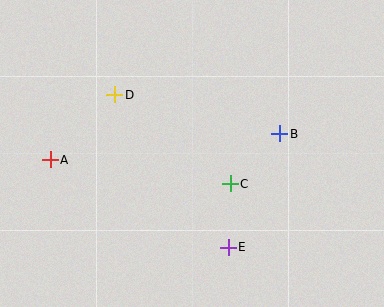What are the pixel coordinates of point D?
Point D is at (115, 95).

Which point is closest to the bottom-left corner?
Point A is closest to the bottom-left corner.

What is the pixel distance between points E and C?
The distance between E and C is 64 pixels.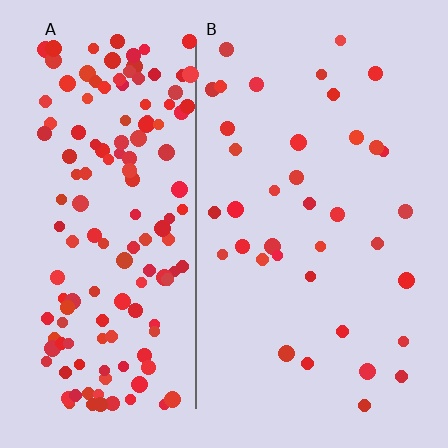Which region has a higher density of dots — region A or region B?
A (the left).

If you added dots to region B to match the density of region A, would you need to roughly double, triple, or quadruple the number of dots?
Approximately quadruple.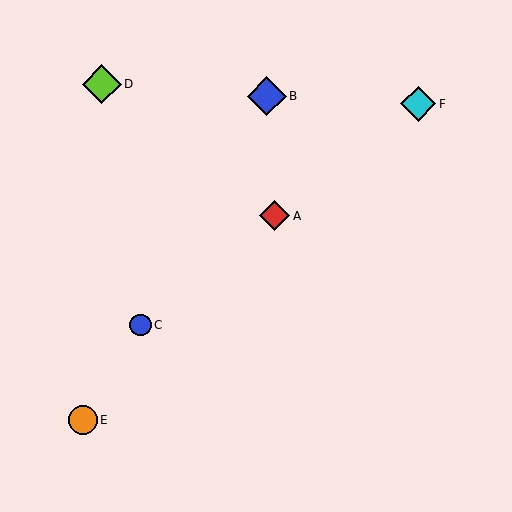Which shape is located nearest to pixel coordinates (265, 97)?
The blue diamond (labeled B) at (267, 96) is nearest to that location.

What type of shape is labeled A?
Shape A is a red diamond.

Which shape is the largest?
The lime diamond (labeled D) is the largest.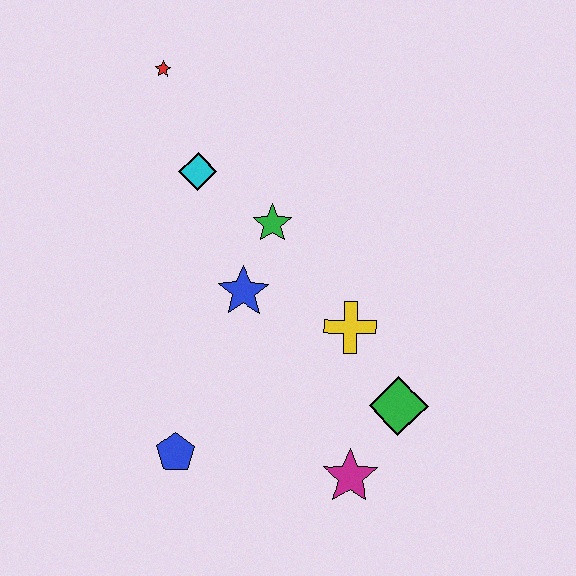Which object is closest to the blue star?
The green star is closest to the blue star.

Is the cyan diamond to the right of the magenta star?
No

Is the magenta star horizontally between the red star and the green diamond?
Yes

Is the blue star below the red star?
Yes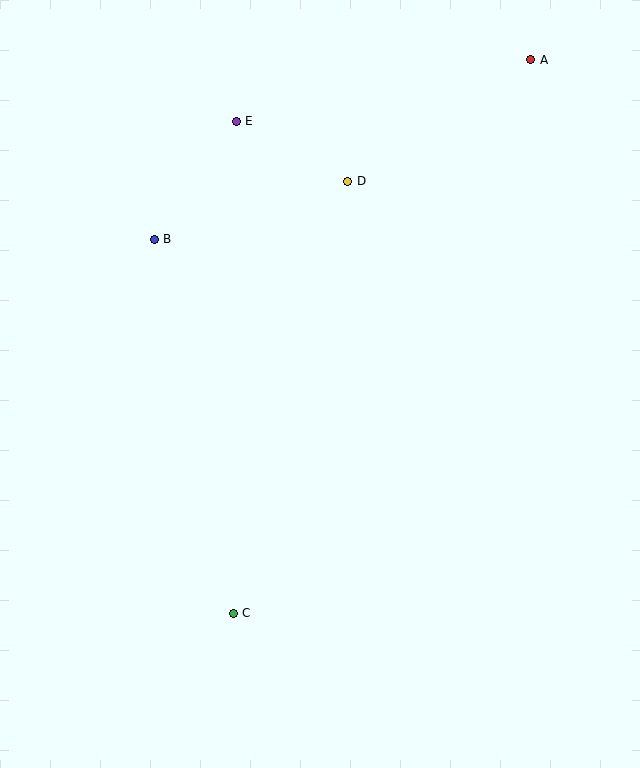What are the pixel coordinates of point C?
Point C is at (233, 613).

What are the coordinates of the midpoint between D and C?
The midpoint between D and C is at (290, 397).